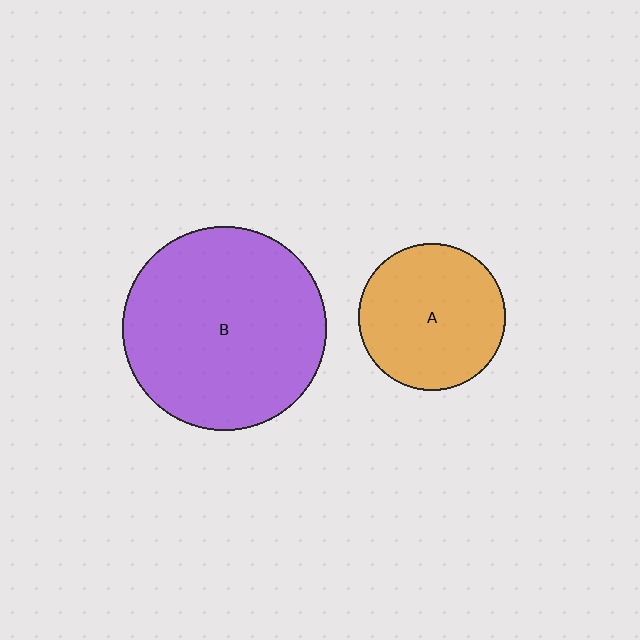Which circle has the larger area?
Circle B (purple).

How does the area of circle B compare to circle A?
Approximately 1.9 times.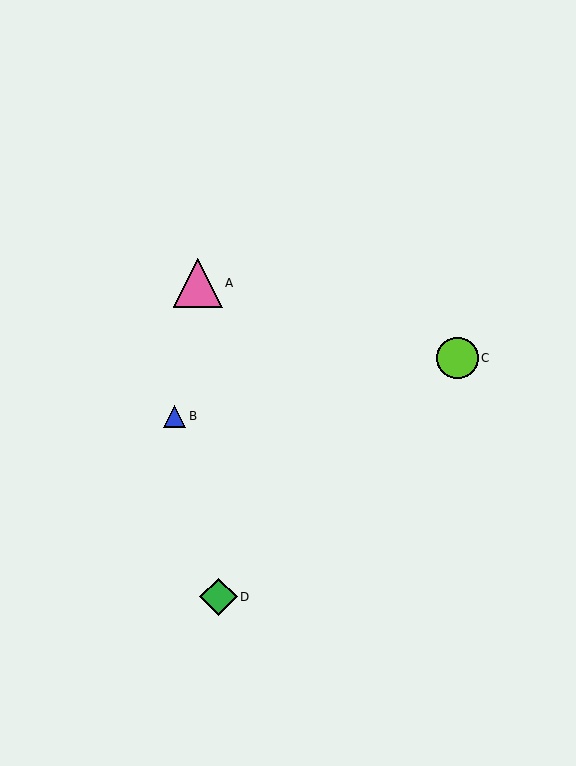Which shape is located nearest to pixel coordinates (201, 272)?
The pink triangle (labeled A) at (198, 283) is nearest to that location.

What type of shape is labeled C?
Shape C is a lime circle.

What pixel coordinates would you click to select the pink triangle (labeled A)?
Click at (198, 283) to select the pink triangle A.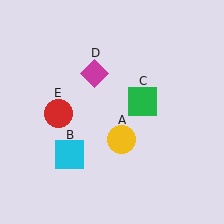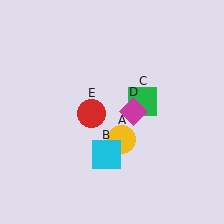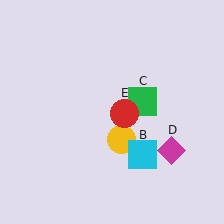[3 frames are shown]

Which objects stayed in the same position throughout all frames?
Yellow circle (object A) and green square (object C) remained stationary.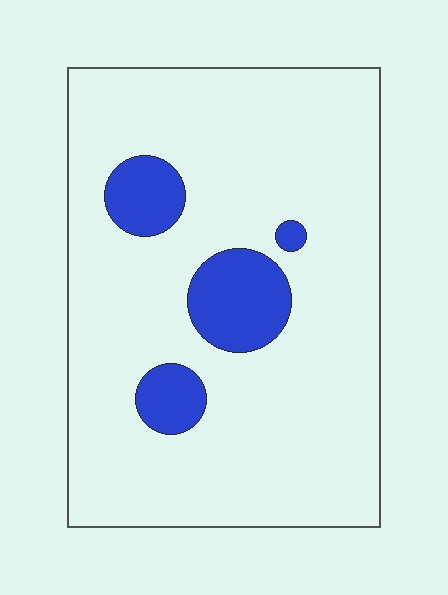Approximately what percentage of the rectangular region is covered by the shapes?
Approximately 15%.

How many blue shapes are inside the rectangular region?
4.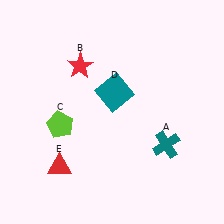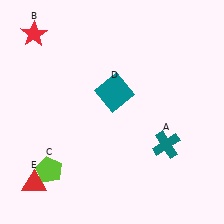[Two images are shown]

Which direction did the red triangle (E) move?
The red triangle (E) moved left.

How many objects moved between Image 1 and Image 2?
3 objects moved between the two images.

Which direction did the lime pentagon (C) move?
The lime pentagon (C) moved down.